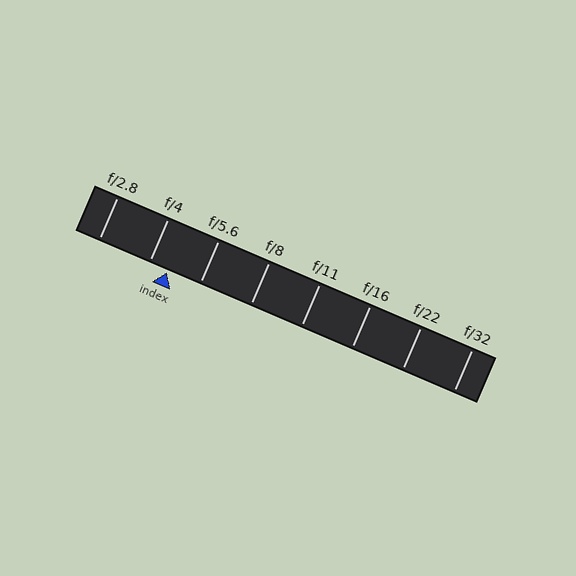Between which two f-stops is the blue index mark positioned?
The index mark is between f/4 and f/5.6.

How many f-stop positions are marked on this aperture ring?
There are 8 f-stop positions marked.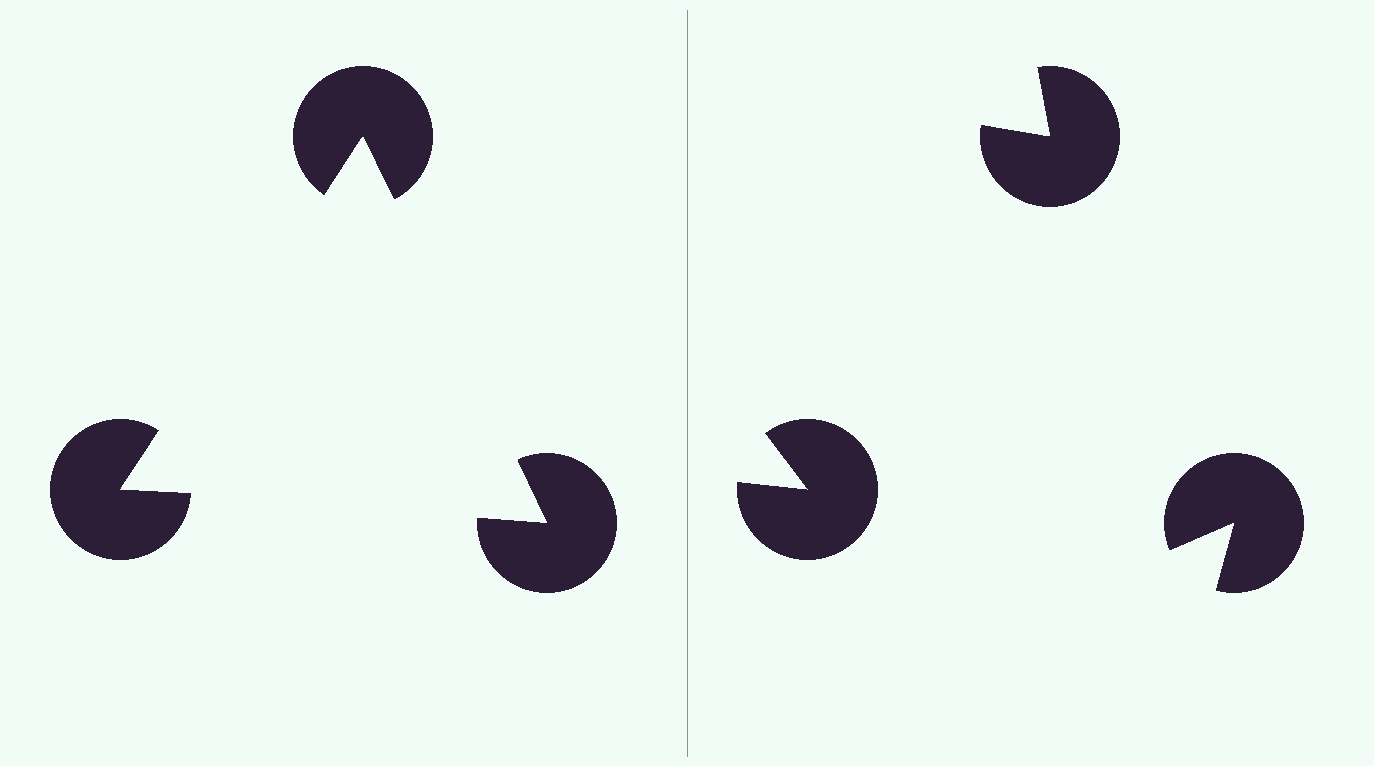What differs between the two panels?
The pac-man discs are positioned identically on both sides; only the wedge orientations differ. On the left they align to a triangle; on the right they are misaligned.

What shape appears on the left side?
An illusory triangle.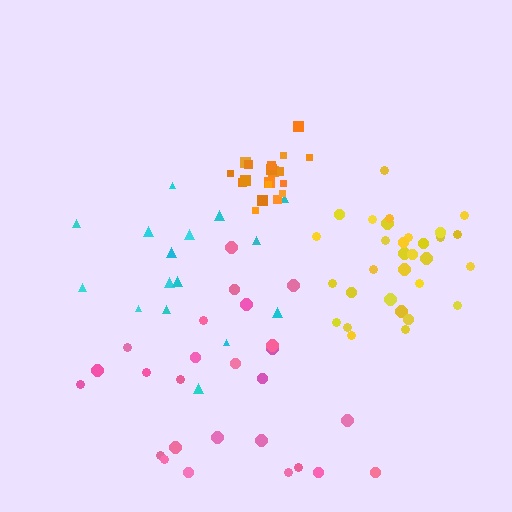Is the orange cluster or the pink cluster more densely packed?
Orange.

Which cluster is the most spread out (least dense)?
Cyan.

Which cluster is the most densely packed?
Orange.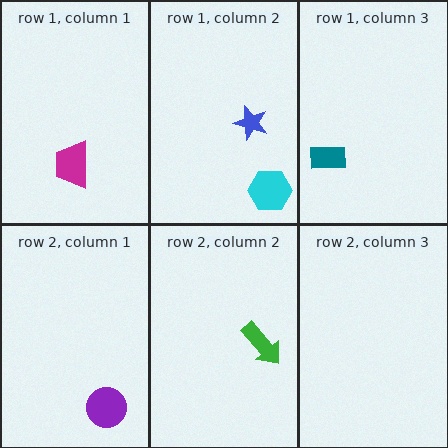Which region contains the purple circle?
The row 2, column 1 region.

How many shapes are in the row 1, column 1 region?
1.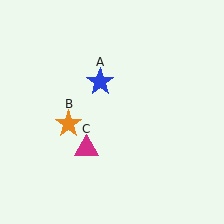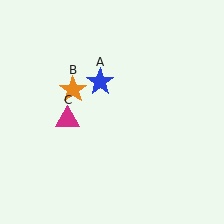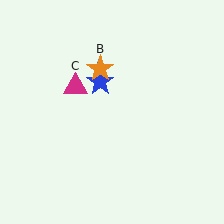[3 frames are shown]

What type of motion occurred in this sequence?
The orange star (object B), magenta triangle (object C) rotated clockwise around the center of the scene.